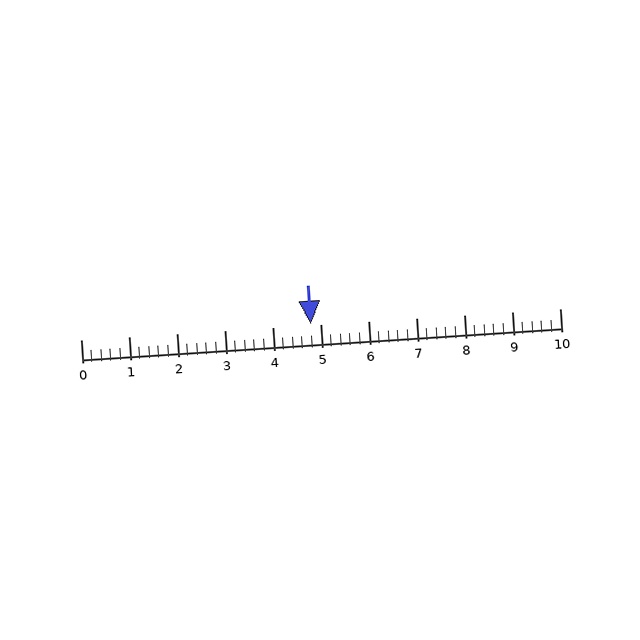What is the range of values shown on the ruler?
The ruler shows values from 0 to 10.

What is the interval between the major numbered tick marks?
The major tick marks are spaced 1 units apart.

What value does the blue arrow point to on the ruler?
The blue arrow points to approximately 4.8.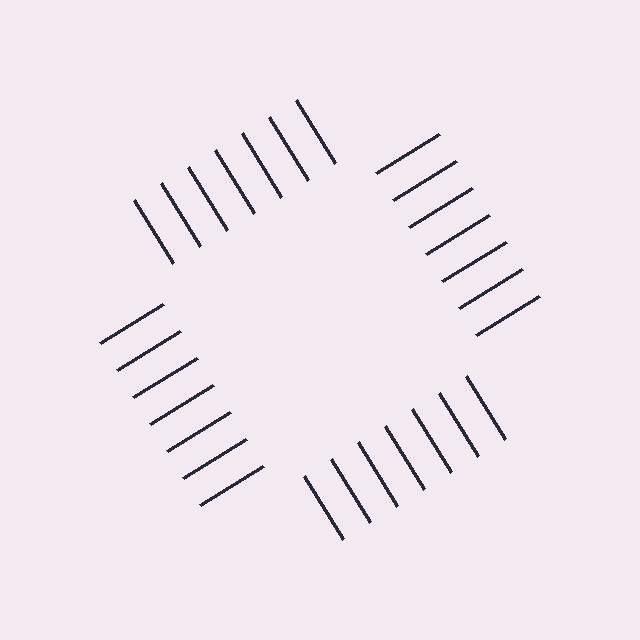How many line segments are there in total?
28 — 7 along each of the 4 edges.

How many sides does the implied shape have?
4 sides — the line-ends trace a square.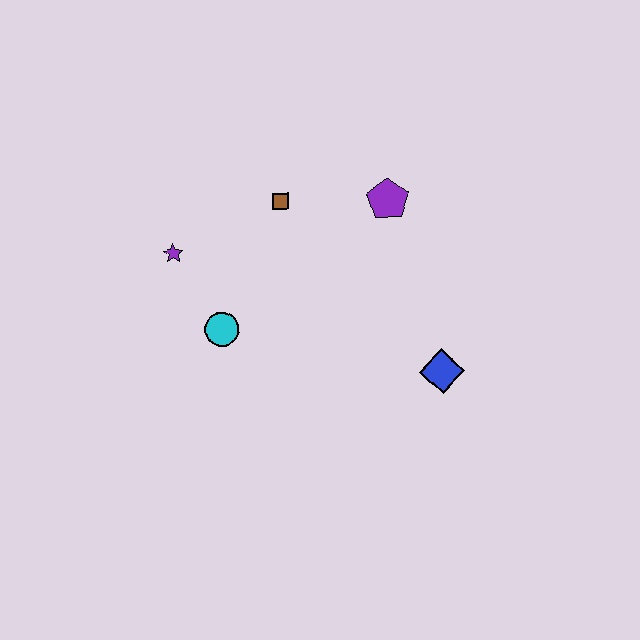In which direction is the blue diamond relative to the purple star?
The blue diamond is to the right of the purple star.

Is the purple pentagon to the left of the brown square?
No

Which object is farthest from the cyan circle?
The blue diamond is farthest from the cyan circle.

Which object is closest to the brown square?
The purple pentagon is closest to the brown square.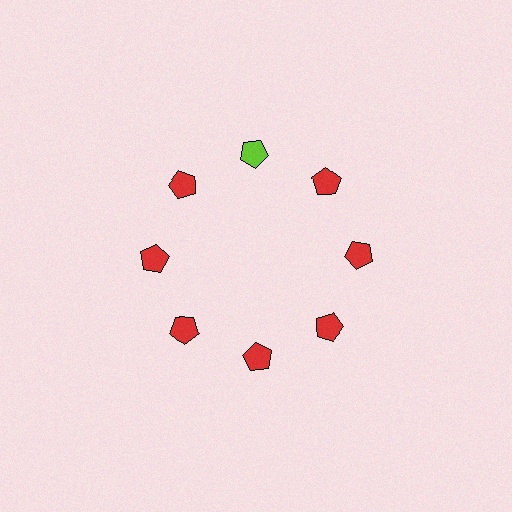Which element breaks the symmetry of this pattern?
The lime pentagon at roughly the 12 o'clock position breaks the symmetry. All other shapes are red pentagons.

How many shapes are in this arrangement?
There are 8 shapes arranged in a ring pattern.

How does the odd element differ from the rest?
It has a different color: lime instead of red.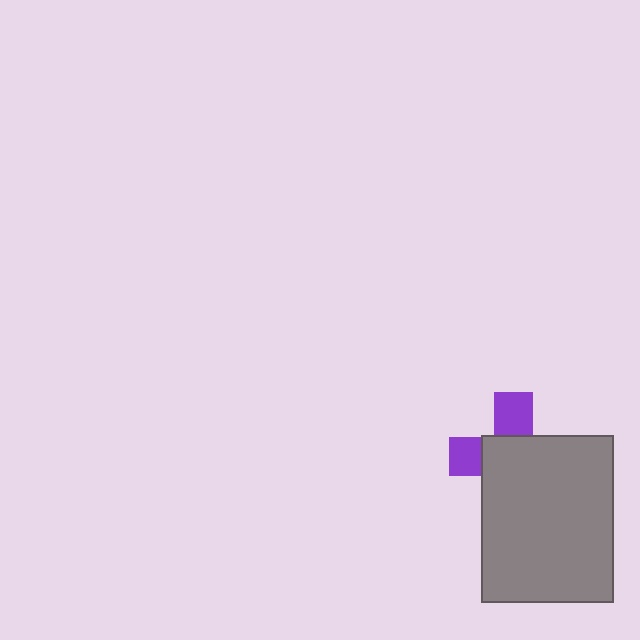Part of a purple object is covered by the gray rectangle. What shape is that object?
It is a cross.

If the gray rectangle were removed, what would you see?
You would see the complete purple cross.